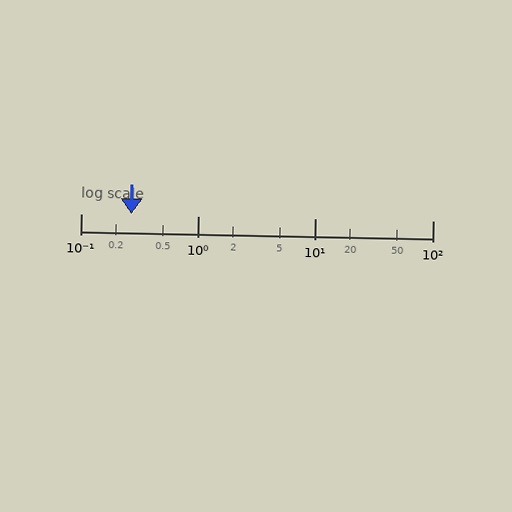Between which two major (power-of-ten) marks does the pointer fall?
The pointer is between 0.1 and 1.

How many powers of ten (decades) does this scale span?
The scale spans 3 decades, from 0.1 to 100.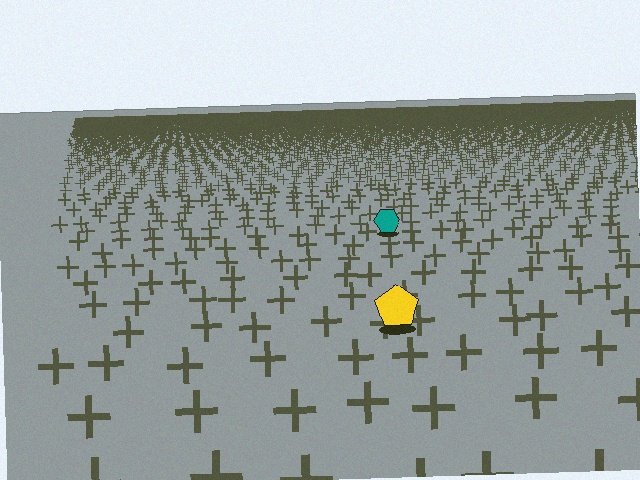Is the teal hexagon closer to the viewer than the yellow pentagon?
No. The yellow pentagon is closer — you can tell from the texture gradient: the ground texture is coarser near it.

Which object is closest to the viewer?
The yellow pentagon is closest. The texture marks near it are larger and more spread out.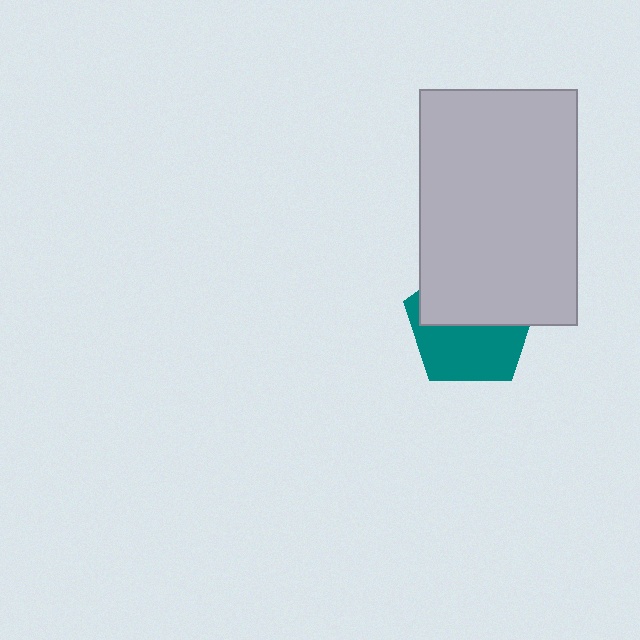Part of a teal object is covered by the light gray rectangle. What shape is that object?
It is a pentagon.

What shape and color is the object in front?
The object in front is a light gray rectangle.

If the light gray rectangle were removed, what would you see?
You would see the complete teal pentagon.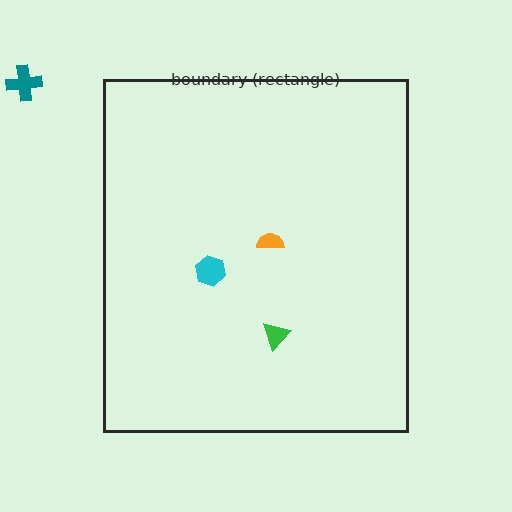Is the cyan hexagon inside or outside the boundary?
Inside.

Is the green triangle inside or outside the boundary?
Inside.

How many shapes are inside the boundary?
3 inside, 1 outside.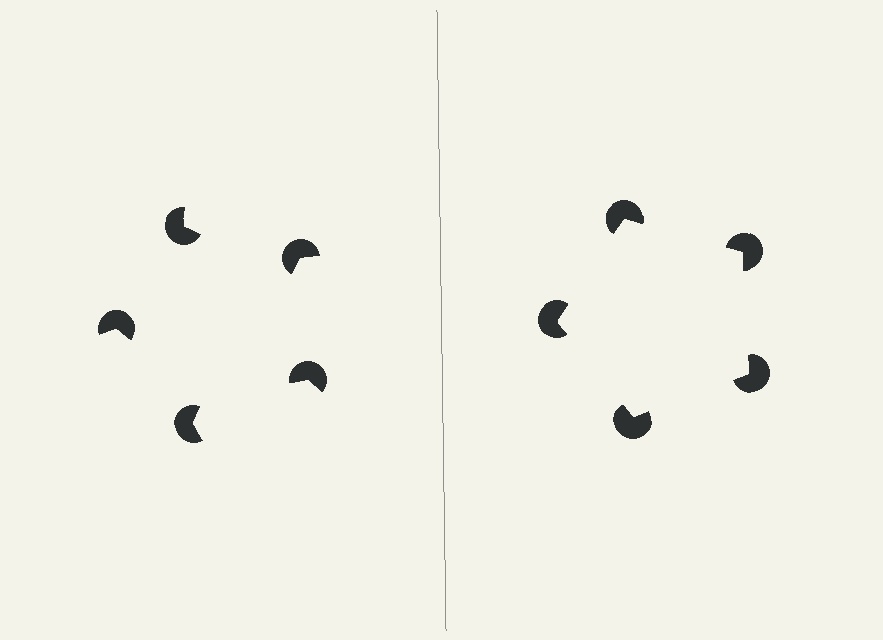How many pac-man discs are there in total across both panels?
10 — 5 on each side.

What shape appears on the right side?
An illusory pentagon.